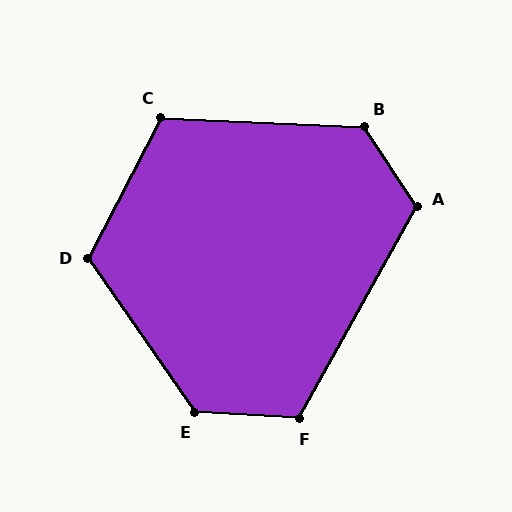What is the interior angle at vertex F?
Approximately 116 degrees (obtuse).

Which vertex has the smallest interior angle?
C, at approximately 115 degrees.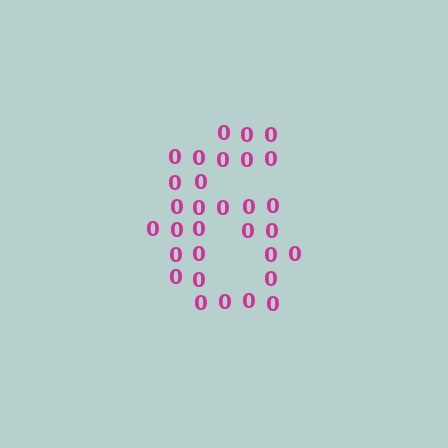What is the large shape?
The large shape is the digit 6.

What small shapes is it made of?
It is made of small digit 0's.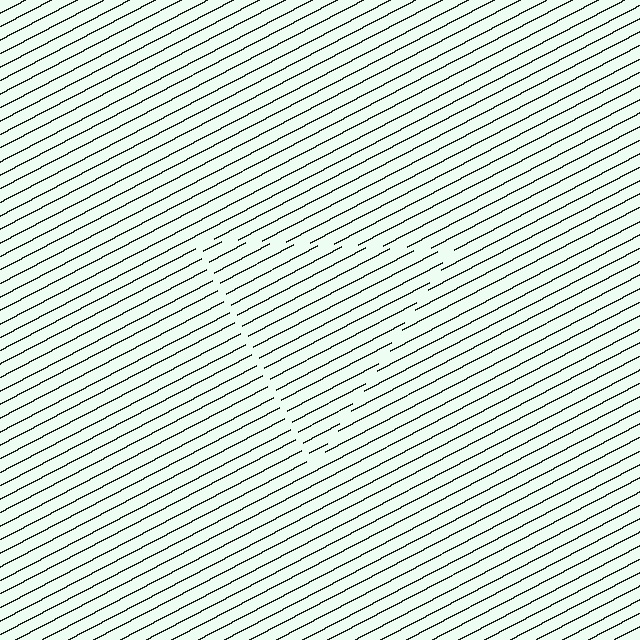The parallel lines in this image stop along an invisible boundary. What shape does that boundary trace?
An illusory triangle. The interior of the shape contains the same grating, shifted by half a period — the contour is defined by the phase discontinuity where line-ends from the inner and outer gratings abut.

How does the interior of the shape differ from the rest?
The interior of the shape contains the same grating, shifted by half a period — the contour is defined by the phase discontinuity where line-ends from the inner and outer gratings abut.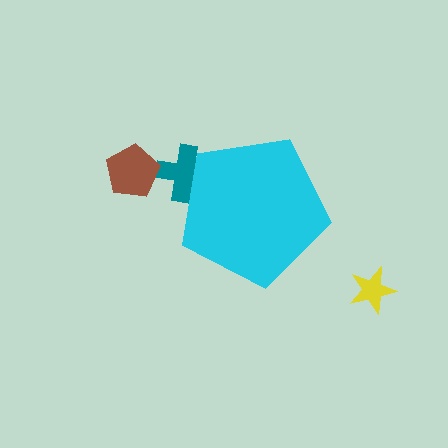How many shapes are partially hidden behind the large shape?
1 shape is partially hidden.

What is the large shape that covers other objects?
A cyan pentagon.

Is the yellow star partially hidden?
No, the yellow star is fully visible.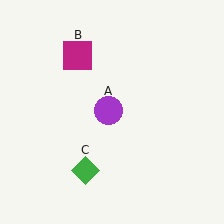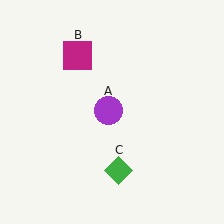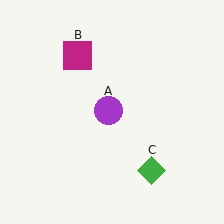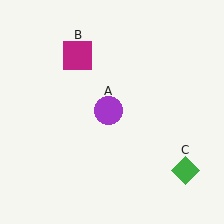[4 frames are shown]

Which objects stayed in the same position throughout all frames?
Purple circle (object A) and magenta square (object B) remained stationary.